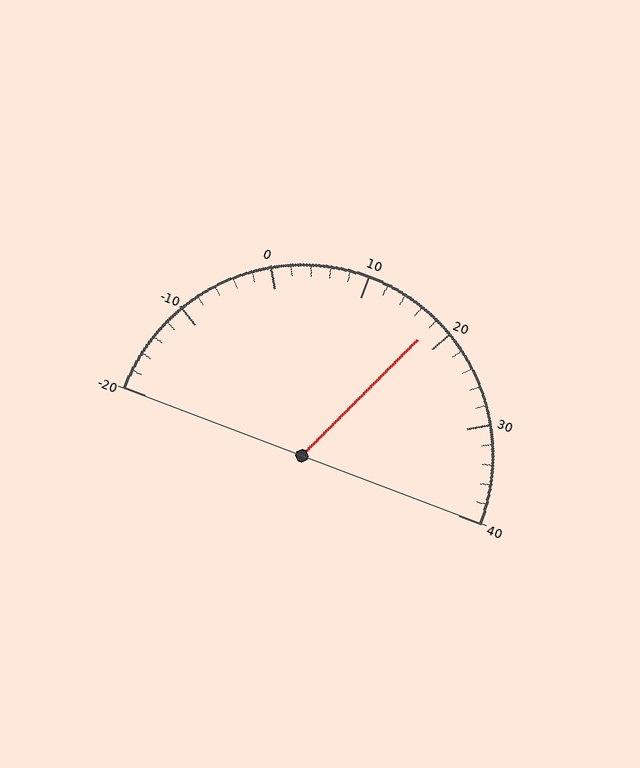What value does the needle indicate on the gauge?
The needle indicates approximately 18.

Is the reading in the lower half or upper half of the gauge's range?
The reading is in the upper half of the range (-20 to 40).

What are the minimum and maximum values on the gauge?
The gauge ranges from -20 to 40.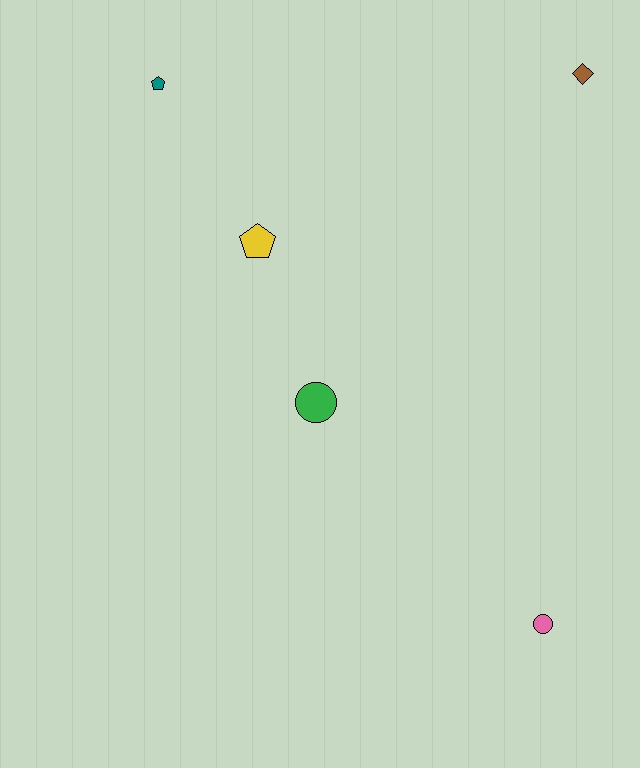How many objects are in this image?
There are 5 objects.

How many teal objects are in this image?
There is 1 teal object.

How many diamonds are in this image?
There is 1 diamond.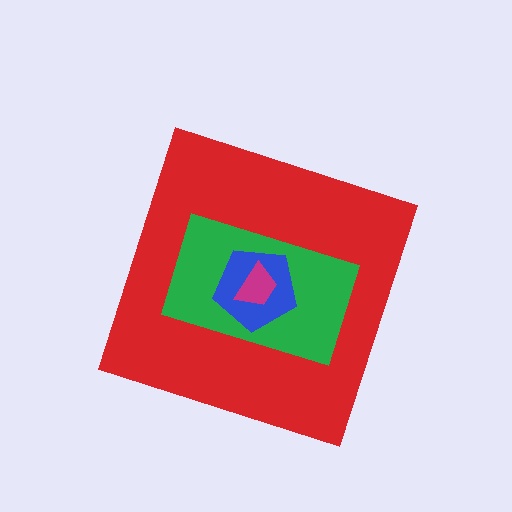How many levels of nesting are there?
4.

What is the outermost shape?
The red diamond.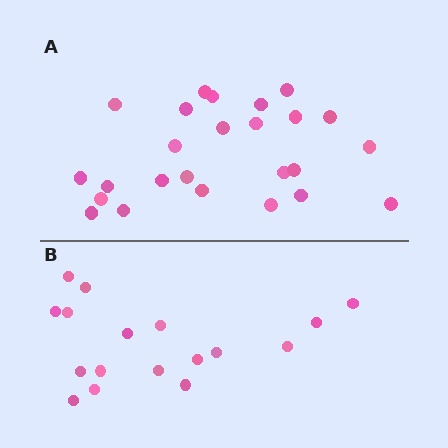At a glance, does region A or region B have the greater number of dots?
Region A (the top region) has more dots.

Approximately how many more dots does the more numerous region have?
Region A has roughly 8 or so more dots than region B.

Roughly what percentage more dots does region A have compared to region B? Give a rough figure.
About 45% more.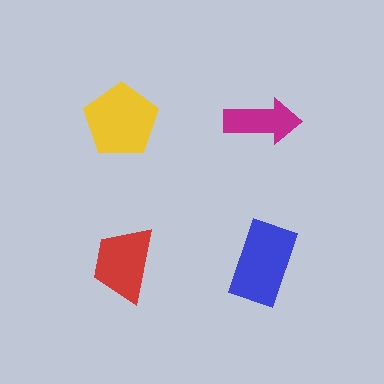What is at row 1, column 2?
A magenta arrow.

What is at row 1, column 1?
A yellow pentagon.